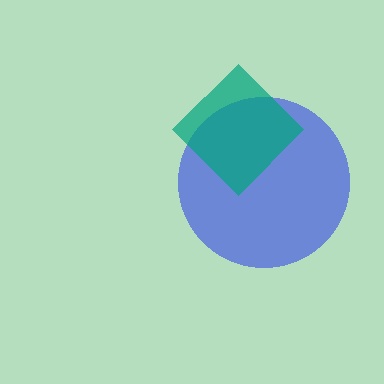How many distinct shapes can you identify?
There are 2 distinct shapes: a blue circle, a teal diamond.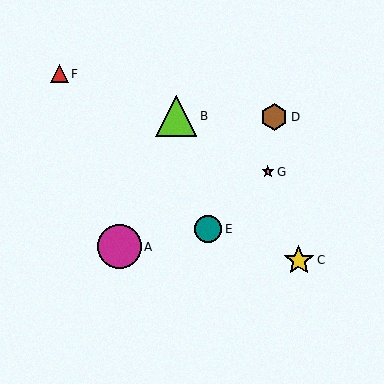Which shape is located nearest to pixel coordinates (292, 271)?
The yellow star (labeled C) at (299, 260) is nearest to that location.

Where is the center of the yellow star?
The center of the yellow star is at (299, 260).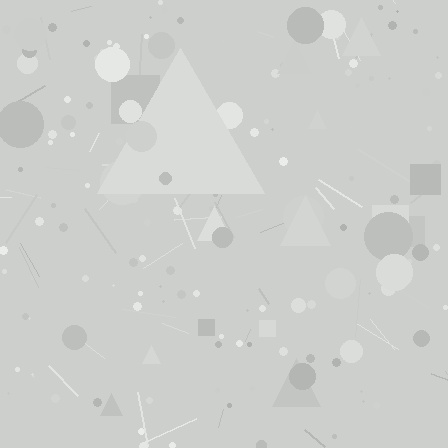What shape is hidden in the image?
A triangle is hidden in the image.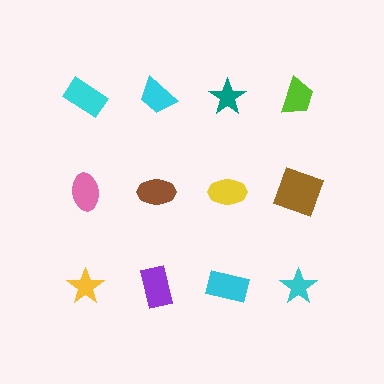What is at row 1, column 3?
A teal star.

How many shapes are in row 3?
4 shapes.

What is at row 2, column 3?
A yellow ellipse.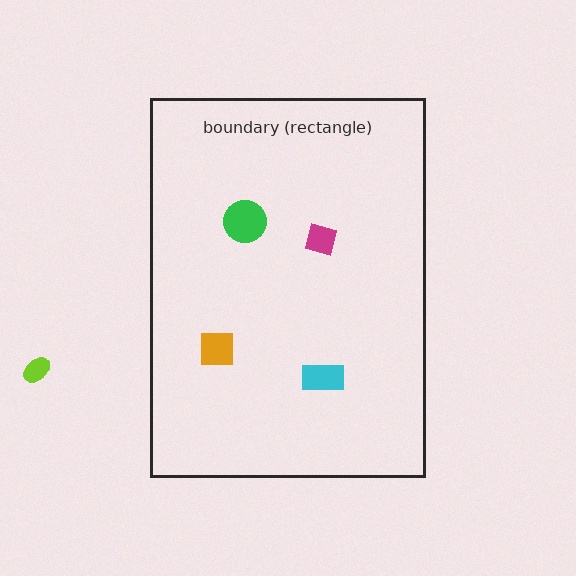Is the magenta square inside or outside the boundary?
Inside.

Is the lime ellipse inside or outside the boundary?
Outside.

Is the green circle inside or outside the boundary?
Inside.